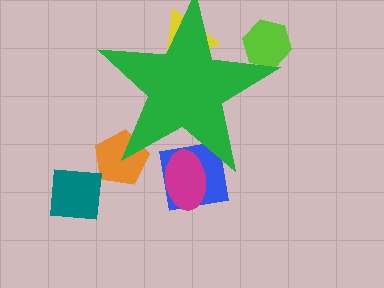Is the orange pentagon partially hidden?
Yes, the orange pentagon is partially hidden behind the green star.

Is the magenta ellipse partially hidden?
Yes, the magenta ellipse is partially hidden behind the green star.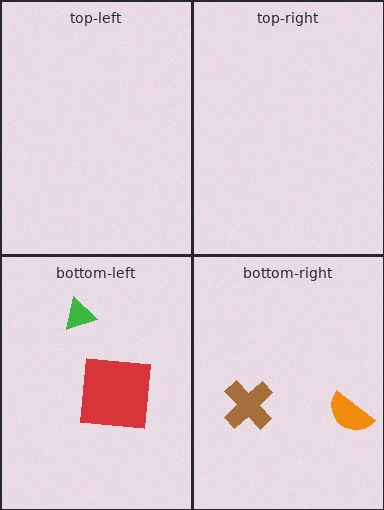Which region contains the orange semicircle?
The bottom-right region.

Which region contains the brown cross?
The bottom-right region.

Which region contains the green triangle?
The bottom-left region.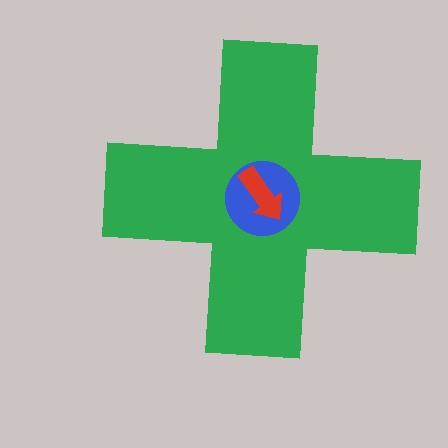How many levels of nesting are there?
3.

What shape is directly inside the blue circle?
The red arrow.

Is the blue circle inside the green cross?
Yes.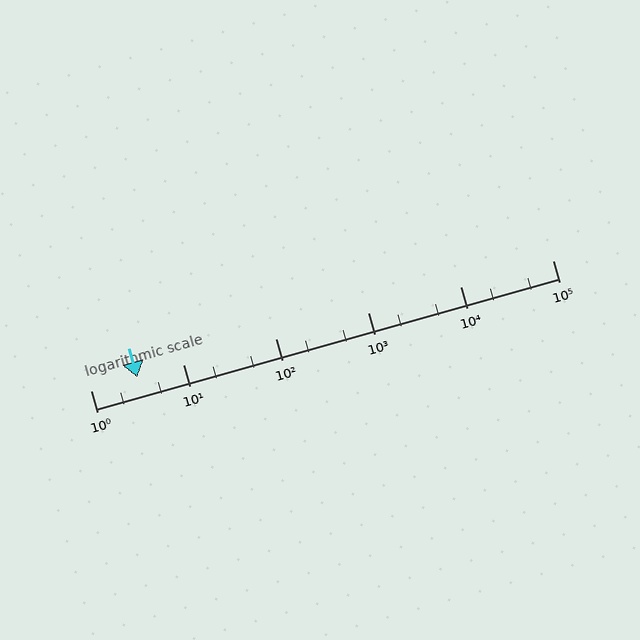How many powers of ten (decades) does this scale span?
The scale spans 5 decades, from 1 to 100000.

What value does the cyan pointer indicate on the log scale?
The pointer indicates approximately 3.2.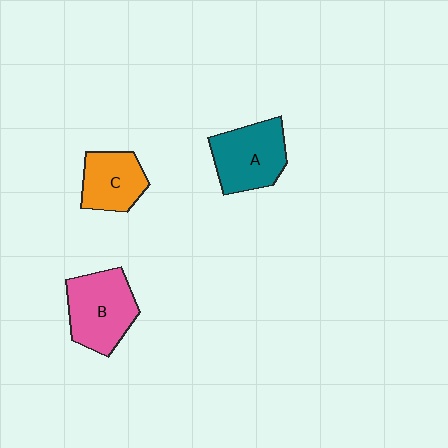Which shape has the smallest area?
Shape C (orange).